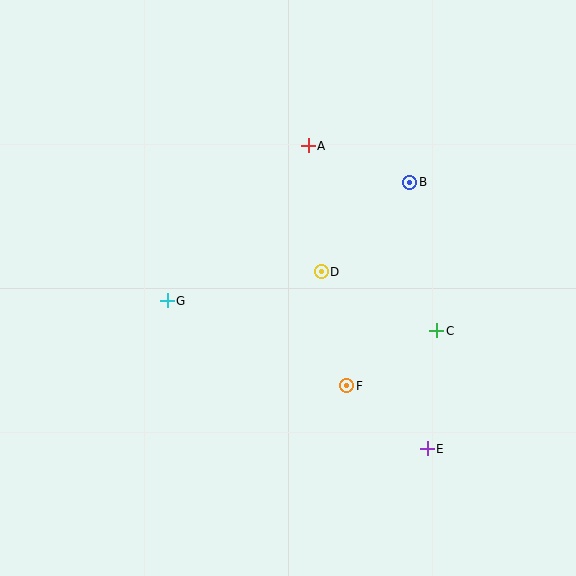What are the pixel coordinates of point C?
Point C is at (437, 331).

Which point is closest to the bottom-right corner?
Point E is closest to the bottom-right corner.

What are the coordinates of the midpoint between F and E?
The midpoint between F and E is at (387, 417).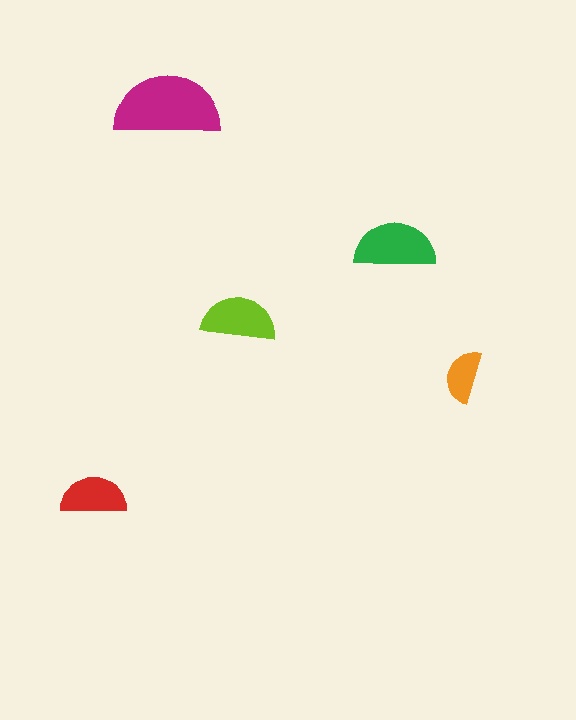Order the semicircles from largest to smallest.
the magenta one, the green one, the lime one, the red one, the orange one.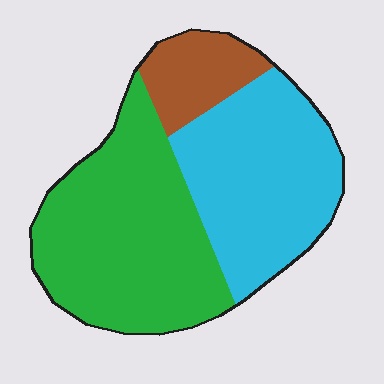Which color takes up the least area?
Brown, at roughly 15%.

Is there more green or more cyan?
Green.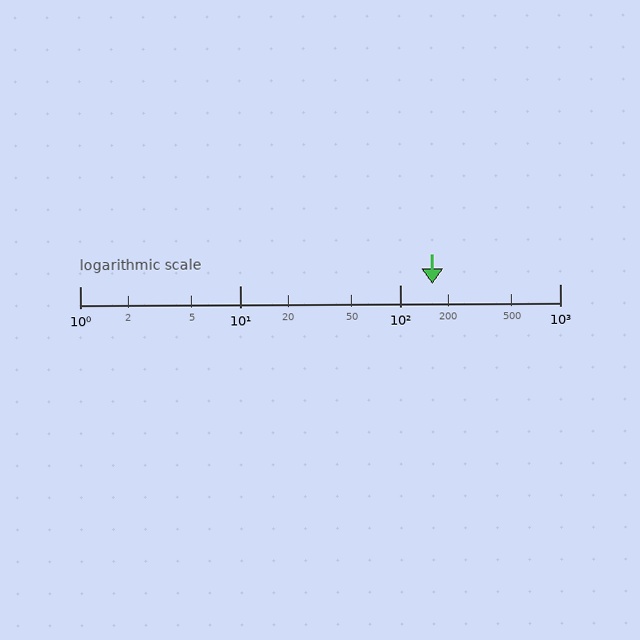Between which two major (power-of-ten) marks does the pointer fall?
The pointer is between 100 and 1000.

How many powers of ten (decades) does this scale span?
The scale spans 3 decades, from 1 to 1000.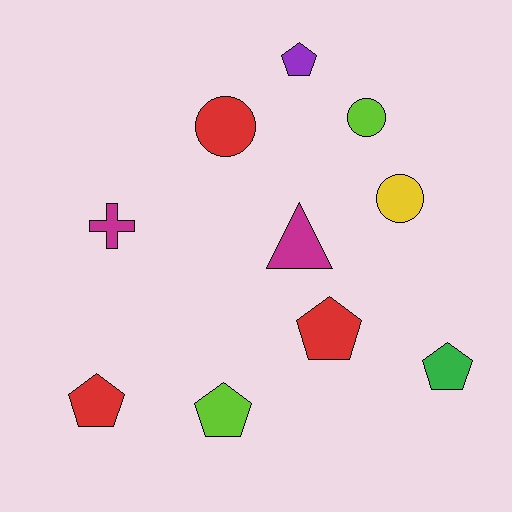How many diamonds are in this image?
There are no diamonds.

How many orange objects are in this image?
There are no orange objects.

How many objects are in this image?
There are 10 objects.